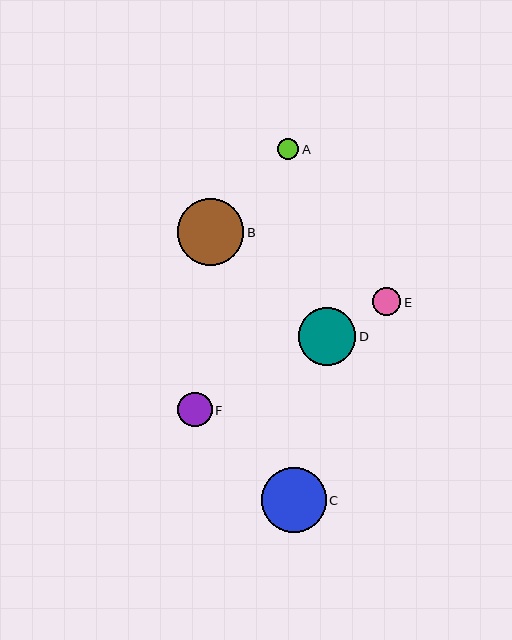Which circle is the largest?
Circle B is the largest with a size of approximately 66 pixels.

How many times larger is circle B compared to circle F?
Circle B is approximately 1.9 times the size of circle F.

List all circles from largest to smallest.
From largest to smallest: B, C, D, F, E, A.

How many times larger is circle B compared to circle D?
Circle B is approximately 1.2 times the size of circle D.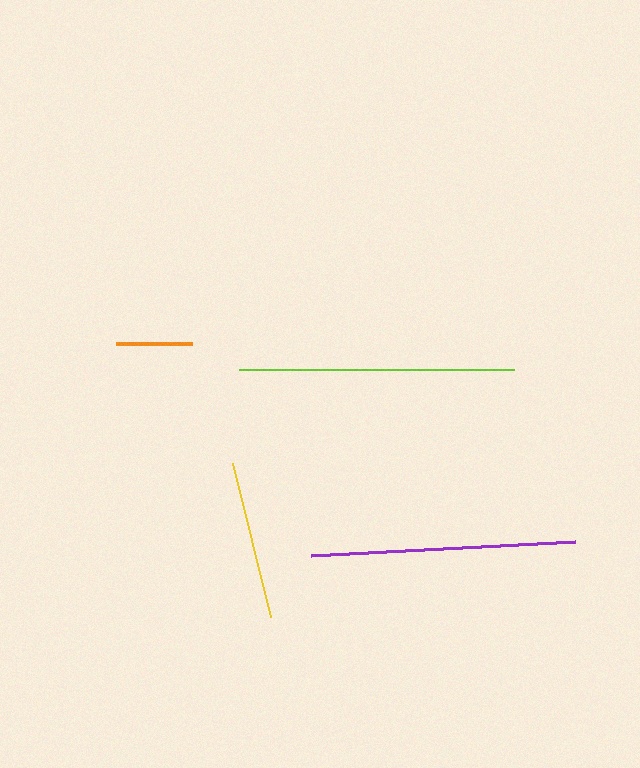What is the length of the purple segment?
The purple segment is approximately 264 pixels long.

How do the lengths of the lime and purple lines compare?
The lime and purple lines are approximately the same length.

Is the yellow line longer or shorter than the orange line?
The yellow line is longer than the orange line.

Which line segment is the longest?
The lime line is the longest at approximately 275 pixels.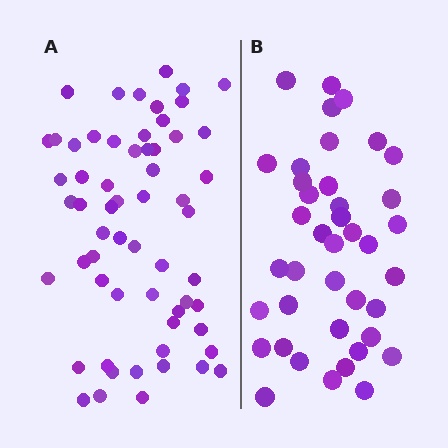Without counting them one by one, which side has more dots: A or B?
Region A (the left region) has more dots.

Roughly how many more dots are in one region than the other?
Region A has approximately 20 more dots than region B.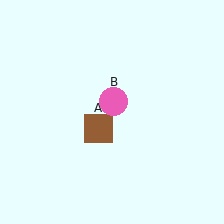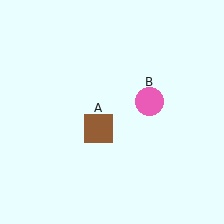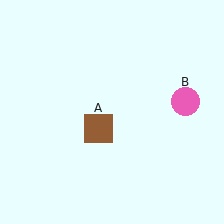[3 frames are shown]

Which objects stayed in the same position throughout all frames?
Brown square (object A) remained stationary.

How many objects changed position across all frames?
1 object changed position: pink circle (object B).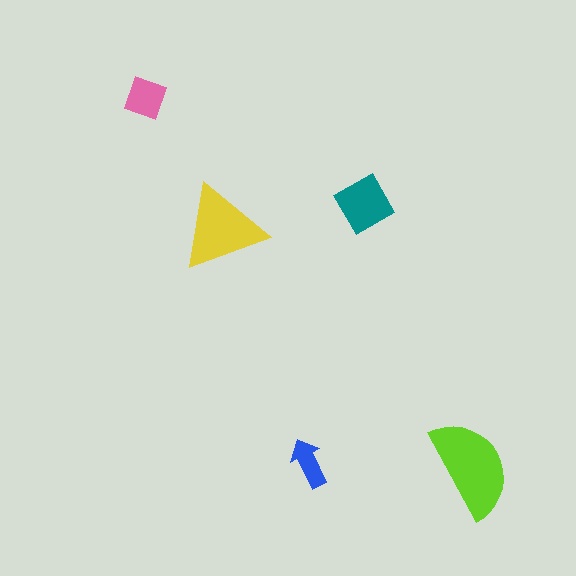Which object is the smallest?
The blue arrow.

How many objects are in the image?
There are 5 objects in the image.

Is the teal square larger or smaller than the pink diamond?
Larger.